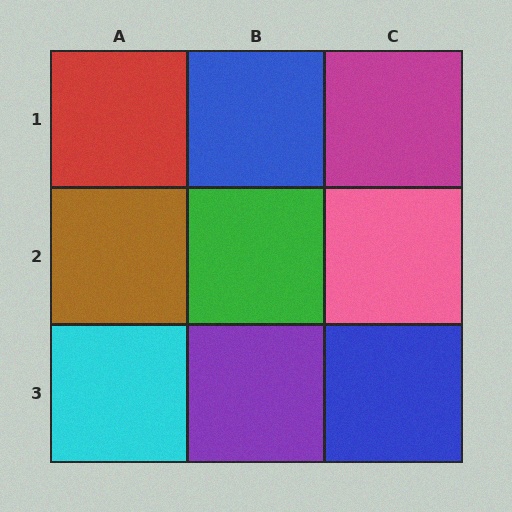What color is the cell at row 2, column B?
Green.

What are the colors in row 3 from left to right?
Cyan, purple, blue.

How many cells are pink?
1 cell is pink.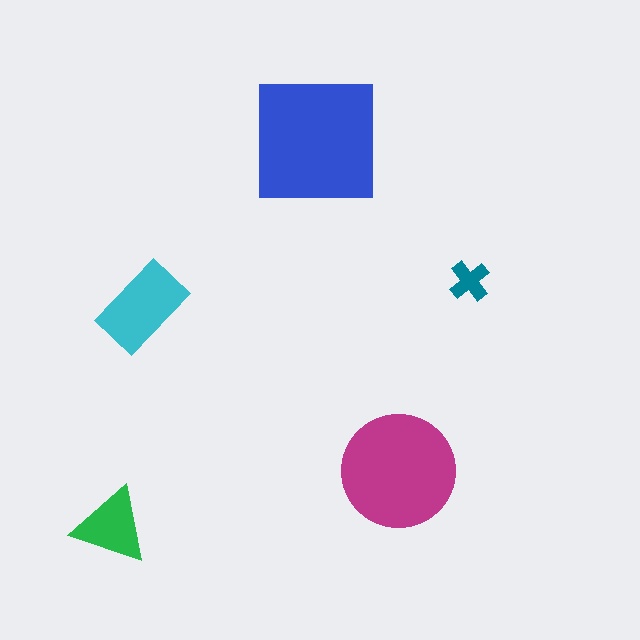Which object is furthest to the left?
The green triangle is leftmost.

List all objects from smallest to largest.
The teal cross, the green triangle, the cyan rectangle, the magenta circle, the blue square.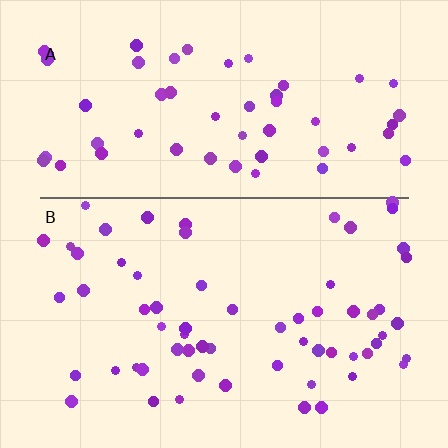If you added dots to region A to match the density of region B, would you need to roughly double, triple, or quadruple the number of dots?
Approximately double.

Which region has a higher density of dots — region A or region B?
B (the bottom).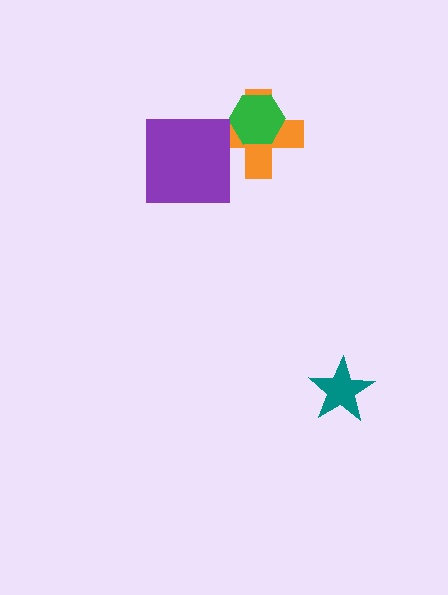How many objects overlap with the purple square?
1 object overlaps with the purple square.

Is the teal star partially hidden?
No, no other shape covers it.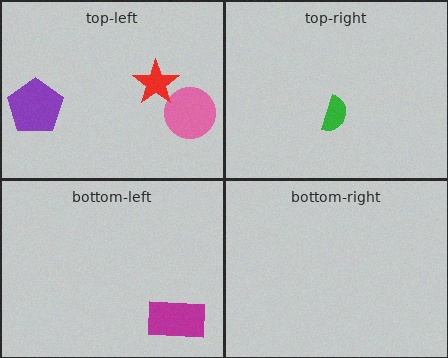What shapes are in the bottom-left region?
The magenta rectangle.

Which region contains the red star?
The top-left region.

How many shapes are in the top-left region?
3.